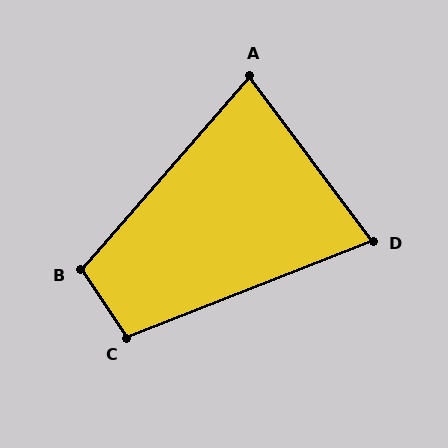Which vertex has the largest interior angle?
B, at approximately 105 degrees.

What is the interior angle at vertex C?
Approximately 102 degrees (obtuse).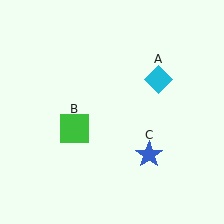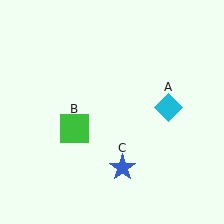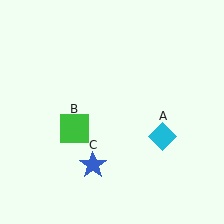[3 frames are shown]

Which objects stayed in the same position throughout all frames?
Green square (object B) remained stationary.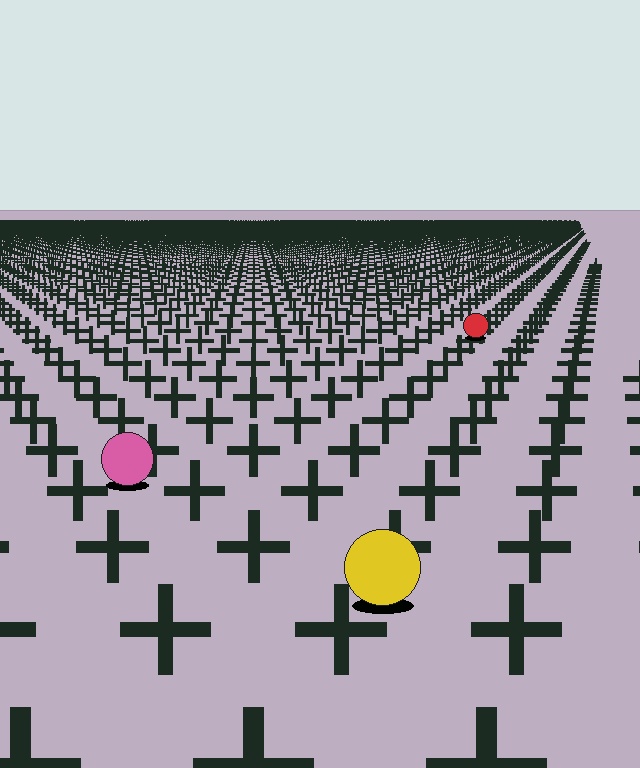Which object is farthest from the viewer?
The red circle is farthest from the viewer. It appears smaller and the ground texture around it is denser.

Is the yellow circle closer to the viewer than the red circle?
Yes. The yellow circle is closer — you can tell from the texture gradient: the ground texture is coarser near it.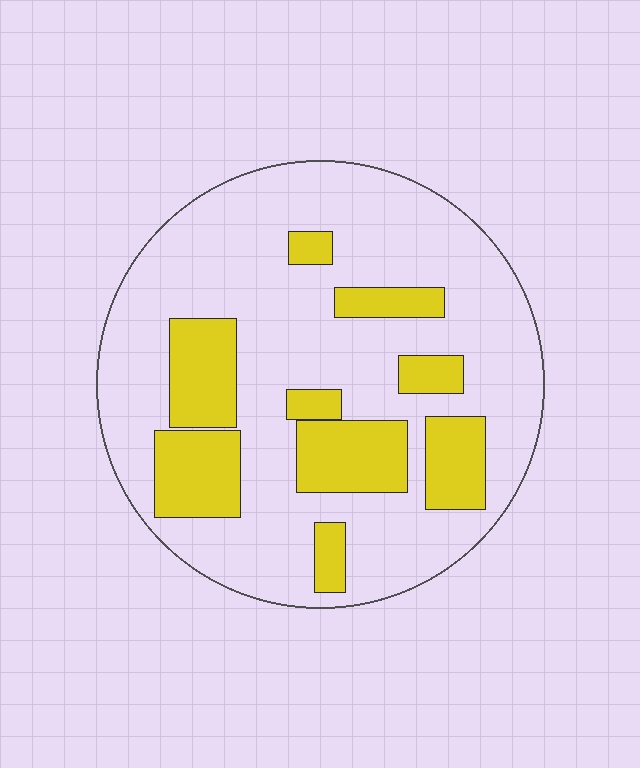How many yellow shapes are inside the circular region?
9.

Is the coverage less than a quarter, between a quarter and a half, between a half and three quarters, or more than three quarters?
Between a quarter and a half.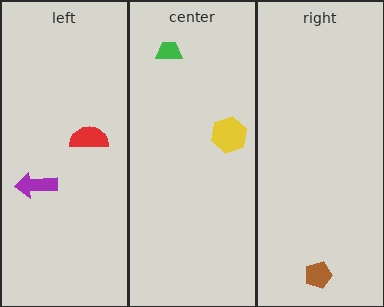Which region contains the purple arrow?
The left region.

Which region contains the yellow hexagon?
The center region.